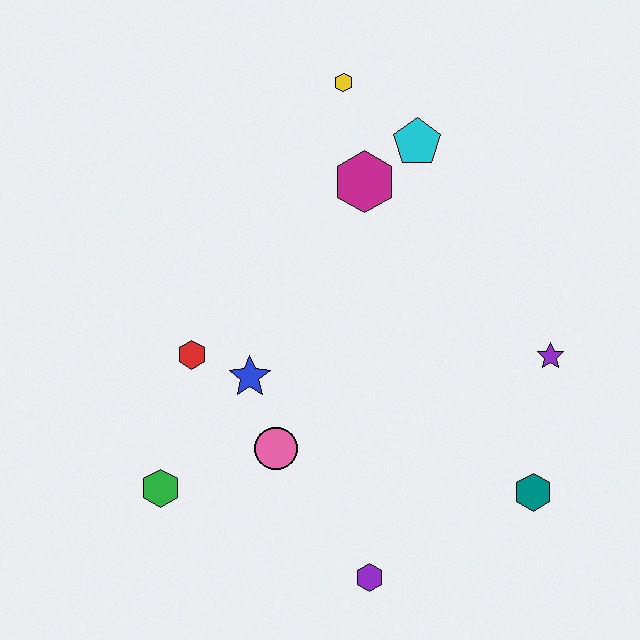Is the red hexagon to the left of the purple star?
Yes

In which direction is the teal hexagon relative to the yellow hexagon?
The teal hexagon is below the yellow hexagon.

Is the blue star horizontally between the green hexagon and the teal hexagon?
Yes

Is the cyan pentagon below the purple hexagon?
No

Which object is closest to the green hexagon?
The pink circle is closest to the green hexagon.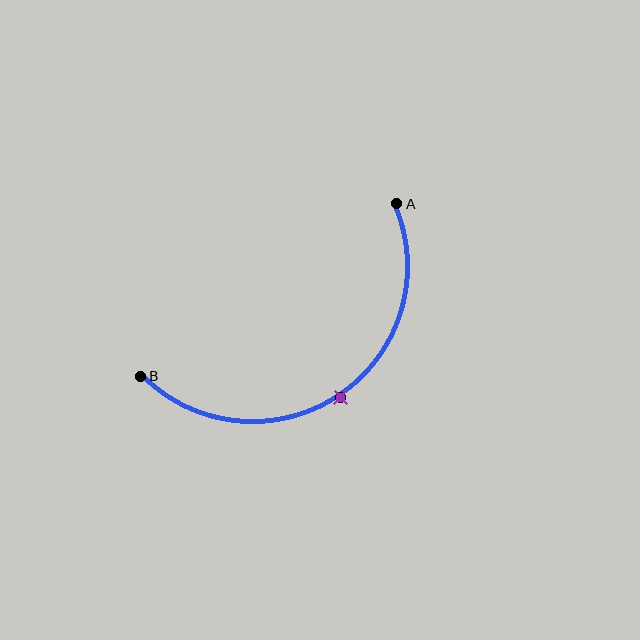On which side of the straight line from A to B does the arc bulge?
The arc bulges below and to the right of the straight line connecting A and B.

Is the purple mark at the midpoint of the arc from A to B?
Yes. The purple mark lies on the arc at equal arc-length from both A and B — it is the arc midpoint.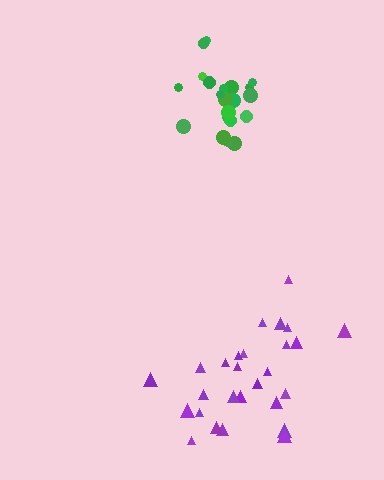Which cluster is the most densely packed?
Green.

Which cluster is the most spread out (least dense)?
Purple.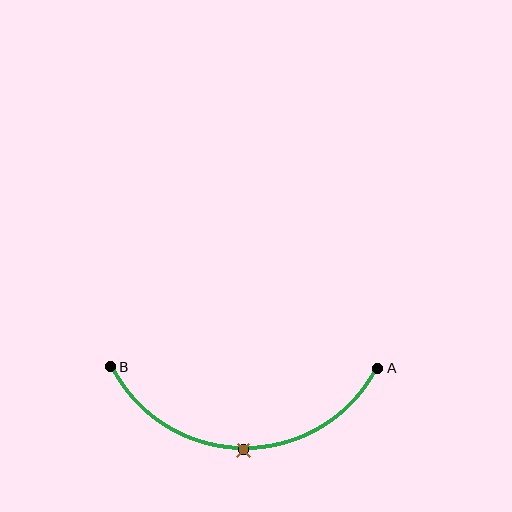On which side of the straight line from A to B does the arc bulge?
The arc bulges below the straight line connecting A and B.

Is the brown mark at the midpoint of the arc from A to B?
Yes. The brown mark lies on the arc at equal arc-length from both A and B — it is the arc midpoint.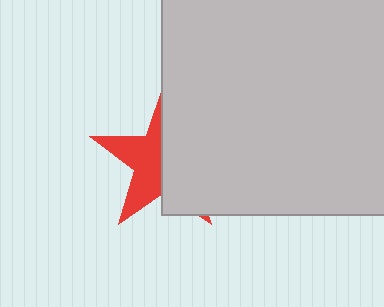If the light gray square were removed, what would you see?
You would see the complete red star.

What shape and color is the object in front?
The object in front is a light gray square.